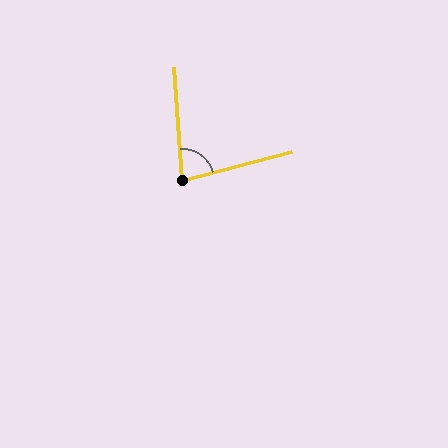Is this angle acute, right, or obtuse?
It is acute.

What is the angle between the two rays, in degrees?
Approximately 79 degrees.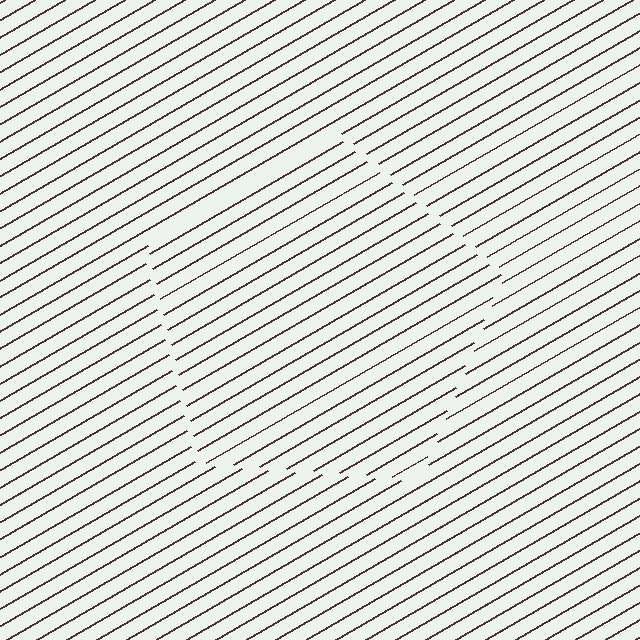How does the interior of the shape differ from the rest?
The interior of the shape contains the same grating, shifted by half a period — the contour is defined by the phase discontinuity where line-ends from the inner and outer gratings abut.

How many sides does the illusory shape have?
5 sides — the line-ends trace a pentagon.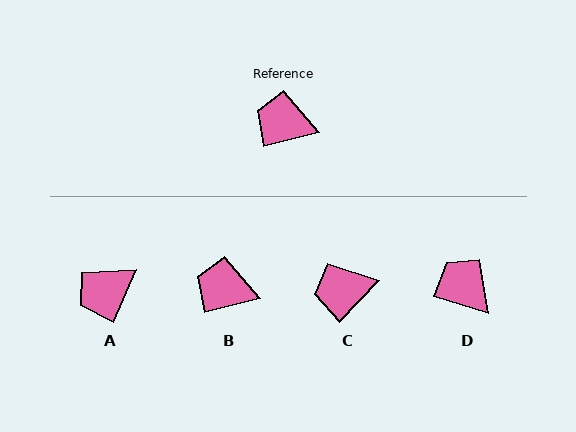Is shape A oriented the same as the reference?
No, it is off by about 52 degrees.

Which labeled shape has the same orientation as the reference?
B.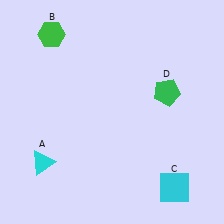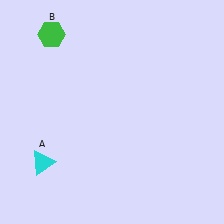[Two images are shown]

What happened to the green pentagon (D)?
The green pentagon (D) was removed in Image 2. It was in the top-right area of Image 1.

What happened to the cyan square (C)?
The cyan square (C) was removed in Image 2. It was in the bottom-right area of Image 1.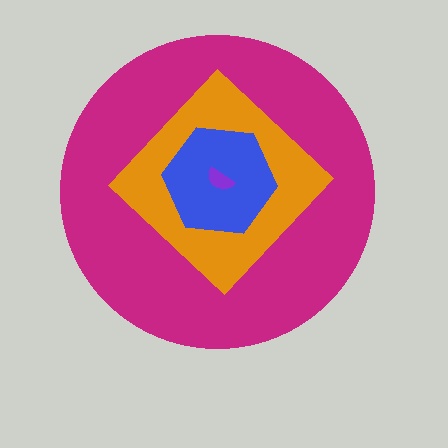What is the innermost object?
The purple semicircle.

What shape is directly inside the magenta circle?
The orange diamond.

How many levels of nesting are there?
4.